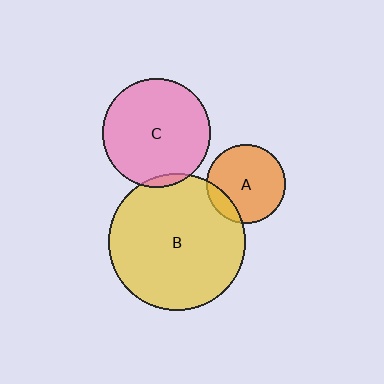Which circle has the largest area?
Circle B (yellow).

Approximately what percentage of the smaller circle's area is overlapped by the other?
Approximately 15%.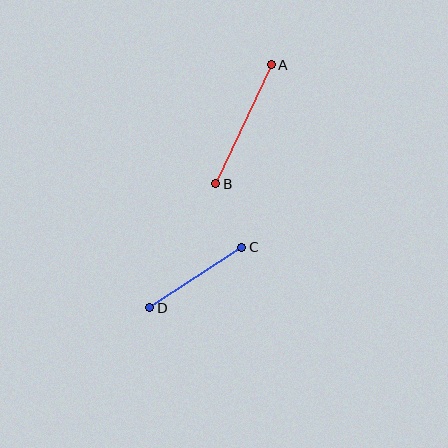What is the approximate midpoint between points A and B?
The midpoint is at approximately (243, 124) pixels.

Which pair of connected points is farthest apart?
Points A and B are farthest apart.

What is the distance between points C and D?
The distance is approximately 110 pixels.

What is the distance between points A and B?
The distance is approximately 132 pixels.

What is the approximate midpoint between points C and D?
The midpoint is at approximately (196, 278) pixels.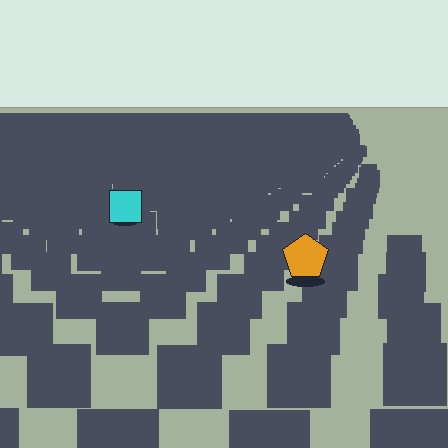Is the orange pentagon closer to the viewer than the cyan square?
Yes. The orange pentagon is closer — you can tell from the texture gradient: the ground texture is coarser near it.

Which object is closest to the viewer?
The orange pentagon is closest. The texture marks near it are larger and more spread out.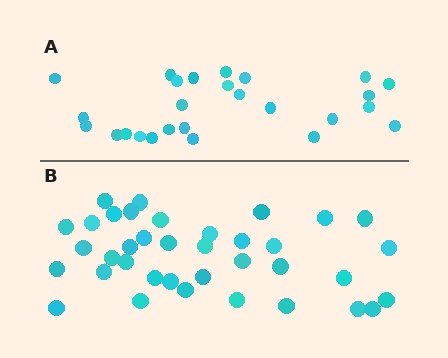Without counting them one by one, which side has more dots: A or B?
Region B (the bottom region) has more dots.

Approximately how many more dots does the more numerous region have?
Region B has roughly 12 or so more dots than region A.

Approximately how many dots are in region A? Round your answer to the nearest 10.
About 30 dots. (The exact count is 26, which rounds to 30.)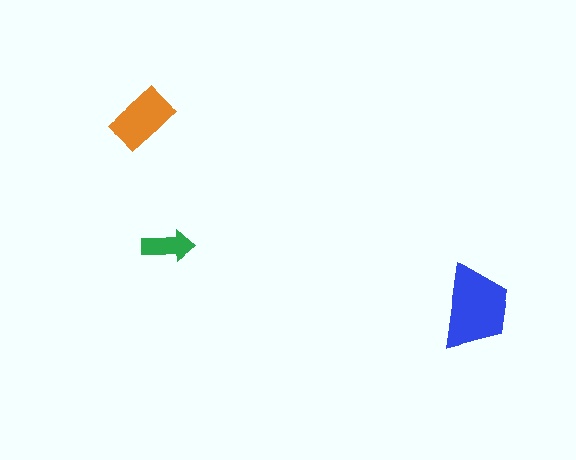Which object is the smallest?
The green arrow.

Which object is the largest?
The blue trapezoid.